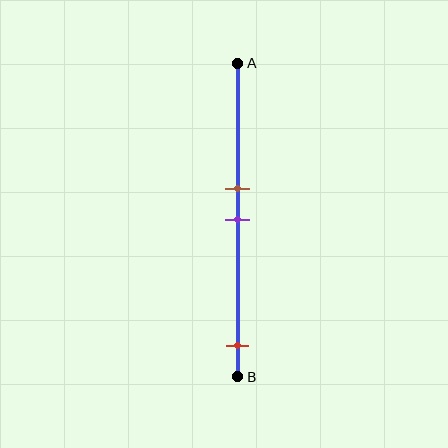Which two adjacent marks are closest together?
The brown and purple marks are the closest adjacent pair.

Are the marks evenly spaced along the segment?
No, the marks are not evenly spaced.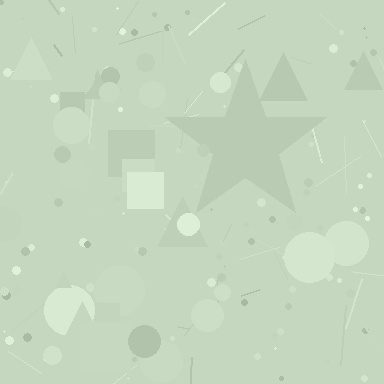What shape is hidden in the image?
A star is hidden in the image.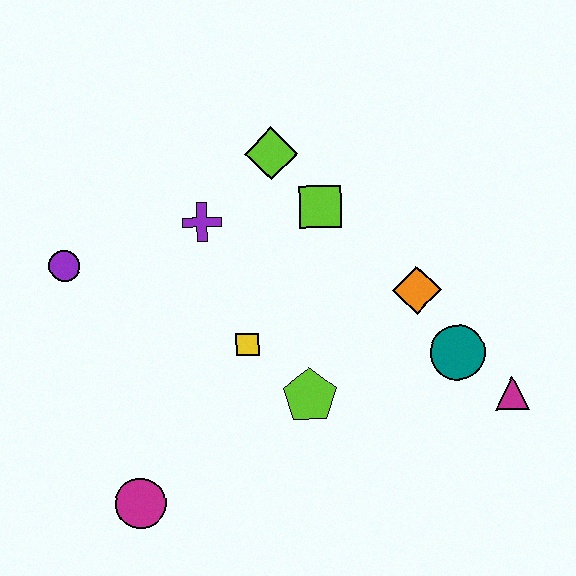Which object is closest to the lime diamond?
The lime square is closest to the lime diamond.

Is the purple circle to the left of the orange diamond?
Yes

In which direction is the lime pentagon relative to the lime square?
The lime pentagon is below the lime square.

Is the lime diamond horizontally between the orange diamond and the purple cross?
Yes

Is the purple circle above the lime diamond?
No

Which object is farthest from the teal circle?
The purple circle is farthest from the teal circle.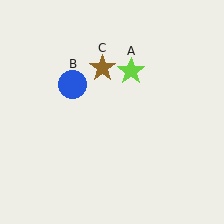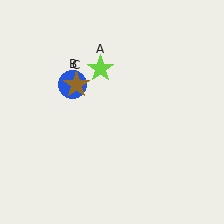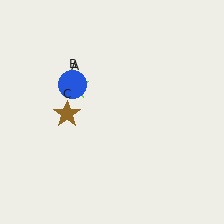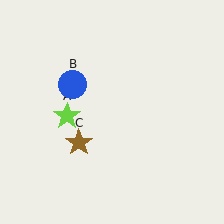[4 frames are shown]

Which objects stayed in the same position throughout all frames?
Blue circle (object B) remained stationary.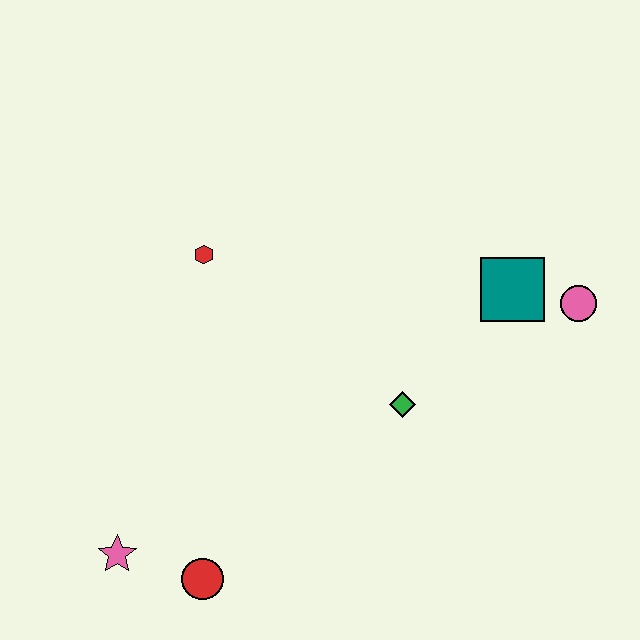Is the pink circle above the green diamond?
Yes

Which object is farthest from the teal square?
The pink star is farthest from the teal square.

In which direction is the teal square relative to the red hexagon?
The teal square is to the right of the red hexagon.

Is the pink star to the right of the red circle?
No